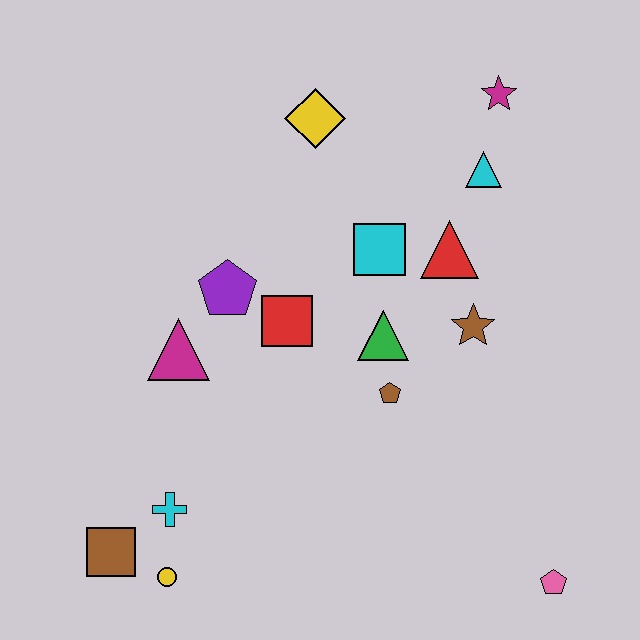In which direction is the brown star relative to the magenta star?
The brown star is below the magenta star.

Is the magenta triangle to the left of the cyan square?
Yes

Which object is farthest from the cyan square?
The brown square is farthest from the cyan square.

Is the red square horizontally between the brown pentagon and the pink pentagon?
No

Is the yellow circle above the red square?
No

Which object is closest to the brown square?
The yellow circle is closest to the brown square.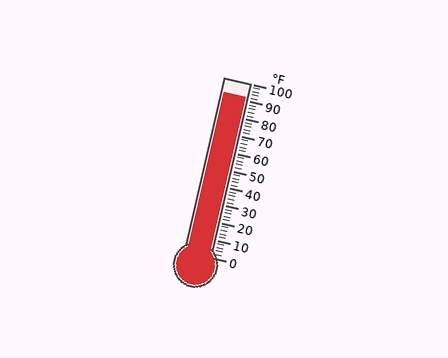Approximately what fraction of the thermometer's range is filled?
The thermometer is filled to approximately 90% of its range.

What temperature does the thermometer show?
The thermometer shows approximately 92°F.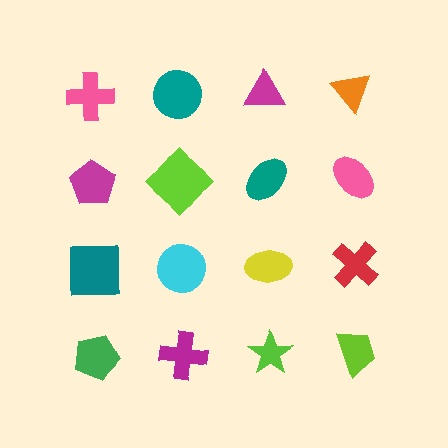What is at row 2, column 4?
A pink ellipse.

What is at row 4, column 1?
A green pentagon.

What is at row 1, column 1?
A pink cross.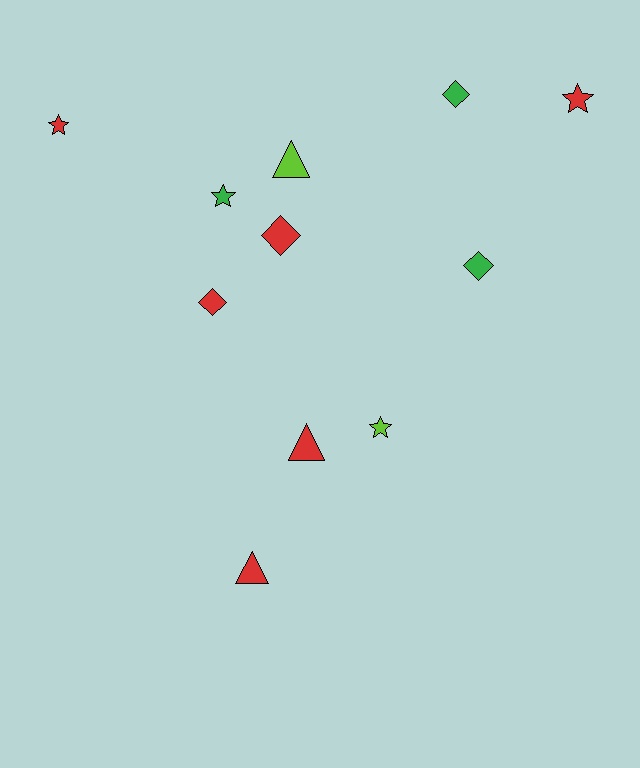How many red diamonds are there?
There are 2 red diamonds.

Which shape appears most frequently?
Star, with 4 objects.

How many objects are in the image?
There are 11 objects.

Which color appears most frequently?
Red, with 6 objects.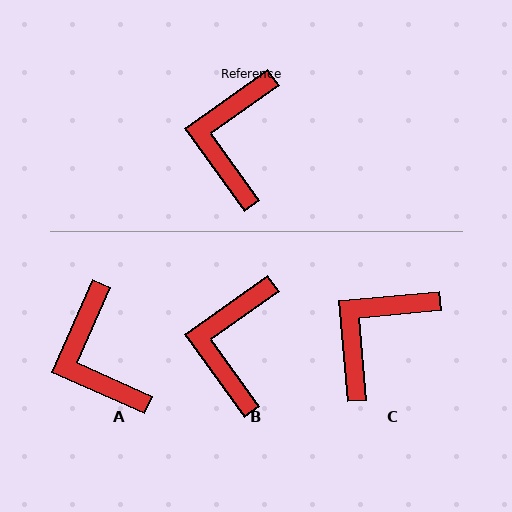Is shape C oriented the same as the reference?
No, it is off by about 30 degrees.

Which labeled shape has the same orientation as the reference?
B.